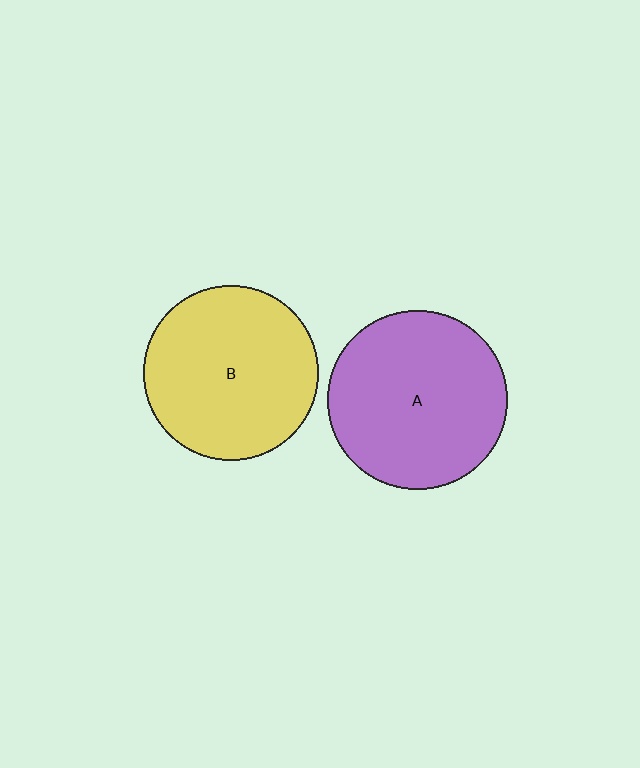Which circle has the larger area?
Circle A (purple).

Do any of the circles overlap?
No, none of the circles overlap.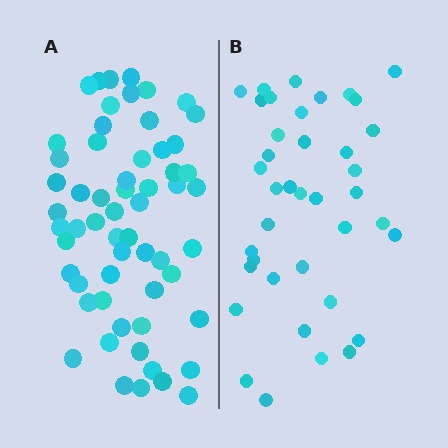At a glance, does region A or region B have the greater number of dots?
Region A (the left region) has more dots.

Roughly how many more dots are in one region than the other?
Region A has approximately 20 more dots than region B.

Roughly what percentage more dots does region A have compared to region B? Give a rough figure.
About 50% more.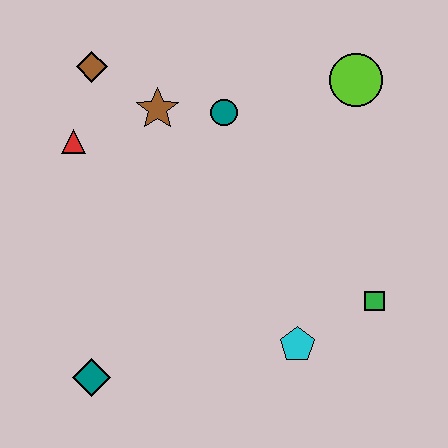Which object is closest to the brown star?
The teal circle is closest to the brown star.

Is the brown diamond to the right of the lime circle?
No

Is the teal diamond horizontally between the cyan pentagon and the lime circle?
No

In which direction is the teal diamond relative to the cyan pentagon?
The teal diamond is to the left of the cyan pentagon.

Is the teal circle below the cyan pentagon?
No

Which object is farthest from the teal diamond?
The lime circle is farthest from the teal diamond.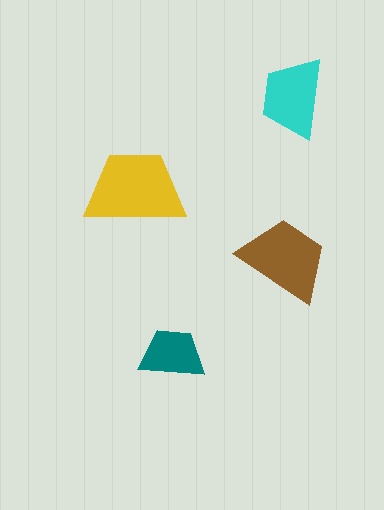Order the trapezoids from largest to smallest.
the yellow one, the brown one, the cyan one, the teal one.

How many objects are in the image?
There are 4 objects in the image.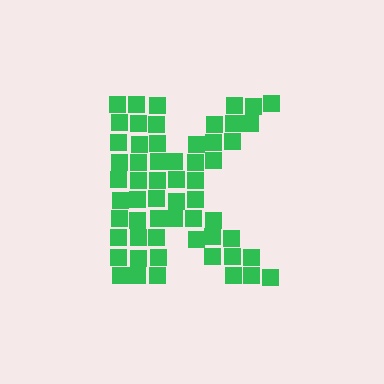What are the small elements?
The small elements are squares.